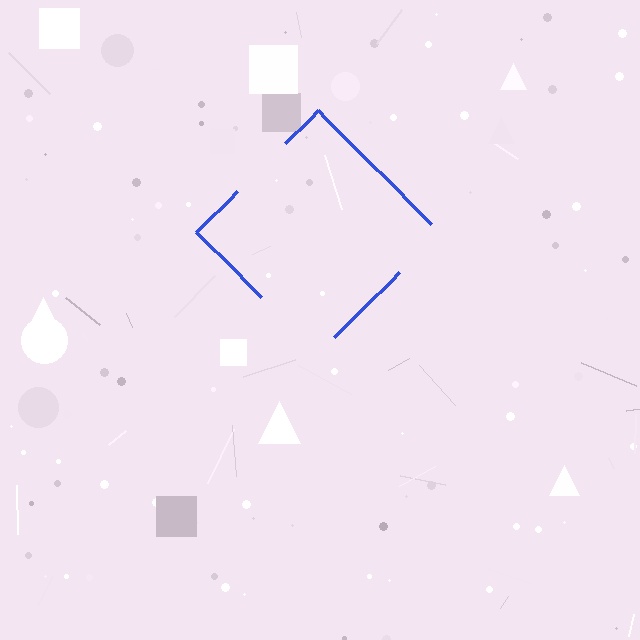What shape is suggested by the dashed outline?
The dashed outline suggests a diamond.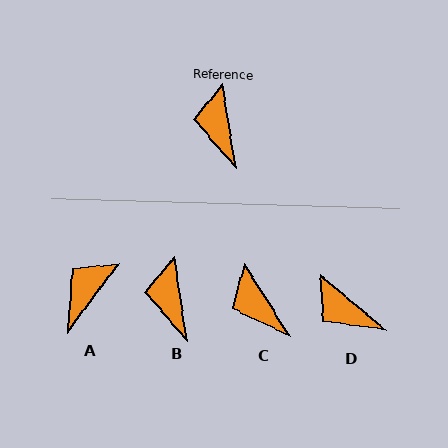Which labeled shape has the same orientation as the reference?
B.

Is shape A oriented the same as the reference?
No, it is off by about 45 degrees.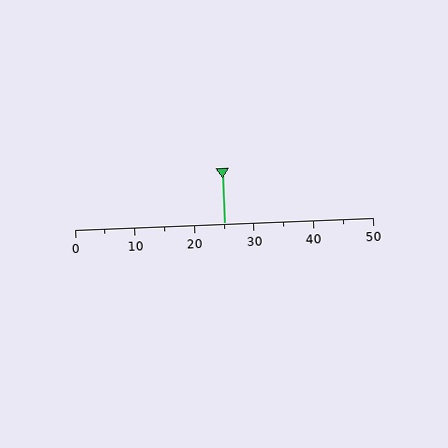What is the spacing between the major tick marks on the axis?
The major ticks are spaced 10 apart.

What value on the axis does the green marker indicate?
The marker indicates approximately 25.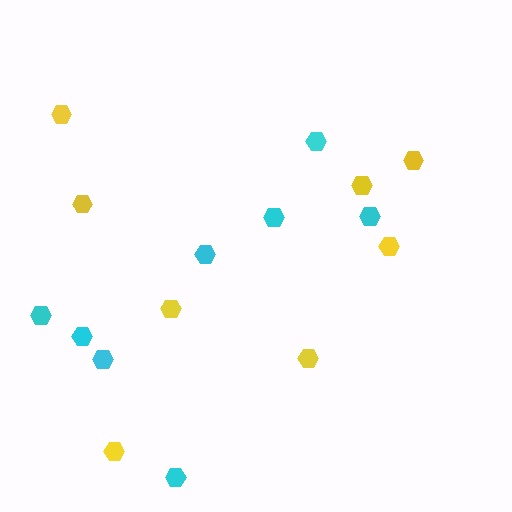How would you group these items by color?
There are 2 groups: one group of cyan hexagons (8) and one group of yellow hexagons (8).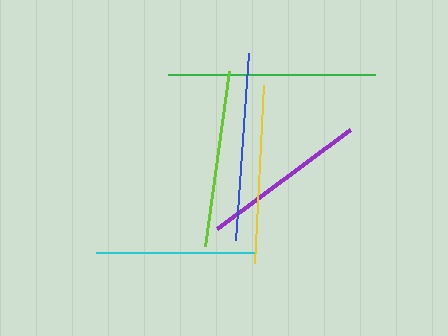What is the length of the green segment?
The green segment is approximately 206 pixels long.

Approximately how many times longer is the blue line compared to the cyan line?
The blue line is approximately 1.2 times the length of the cyan line.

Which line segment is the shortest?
The cyan line is the shortest at approximately 161 pixels.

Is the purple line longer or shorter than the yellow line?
The yellow line is longer than the purple line.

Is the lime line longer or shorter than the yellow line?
The yellow line is longer than the lime line.